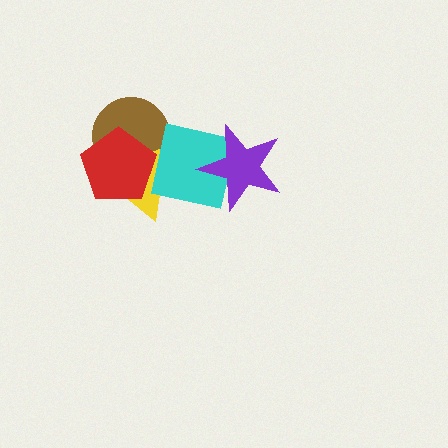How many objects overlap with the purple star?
1 object overlaps with the purple star.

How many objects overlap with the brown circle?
2 objects overlap with the brown circle.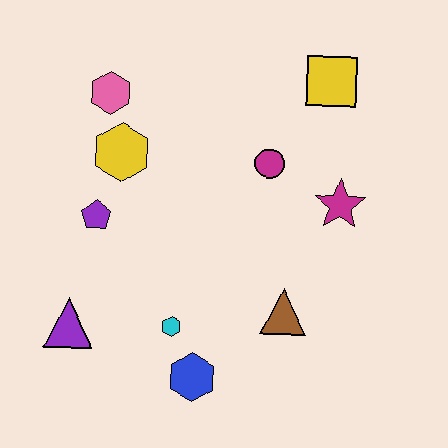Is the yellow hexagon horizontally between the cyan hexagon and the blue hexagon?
No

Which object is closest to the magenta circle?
The magenta star is closest to the magenta circle.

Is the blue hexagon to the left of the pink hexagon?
No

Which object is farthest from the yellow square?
The purple triangle is farthest from the yellow square.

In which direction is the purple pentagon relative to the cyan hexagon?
The purple pentagon is above the cyan hexagon.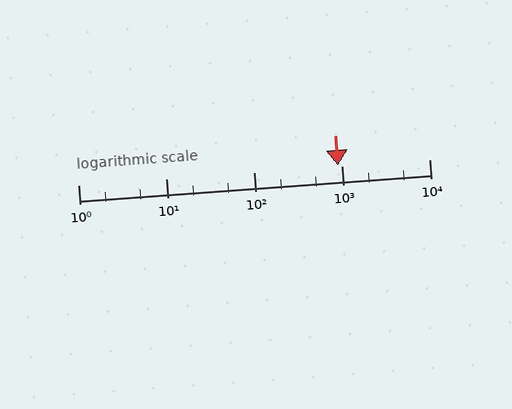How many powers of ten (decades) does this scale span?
The scale spans 4 decades, from 1 to 10000.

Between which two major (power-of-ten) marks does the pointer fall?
The pointer is between 100 and 1000.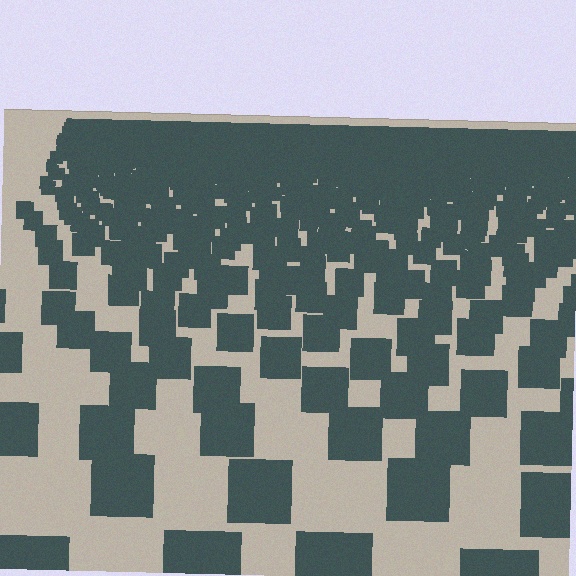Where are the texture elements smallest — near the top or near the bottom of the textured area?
Near the top.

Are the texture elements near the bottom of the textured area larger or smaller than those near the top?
Larger. Near the bottom, elements are closer to the viewer and appear at a bigger on-screen size.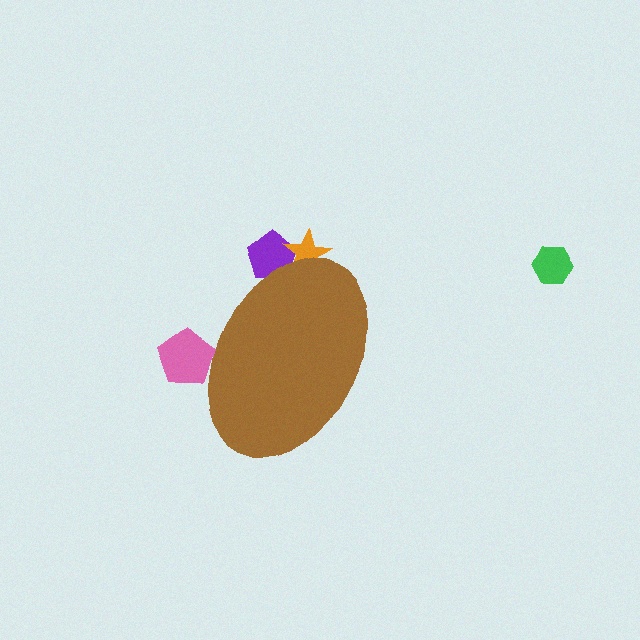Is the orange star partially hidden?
Yes, the orange star is partially hidden behind the brown ellipse.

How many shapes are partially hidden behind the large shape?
3 shapes are partially hidden.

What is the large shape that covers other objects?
A brown ellipse.